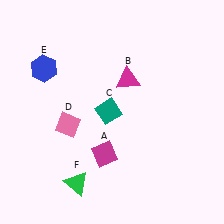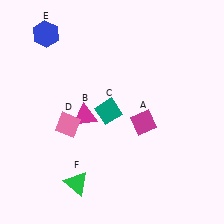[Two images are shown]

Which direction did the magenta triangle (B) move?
The magenta triangle (B) moved left.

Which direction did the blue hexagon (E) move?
The blue hexagon (E) moved up.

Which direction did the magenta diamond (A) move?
The magenta diamond (A) moved right.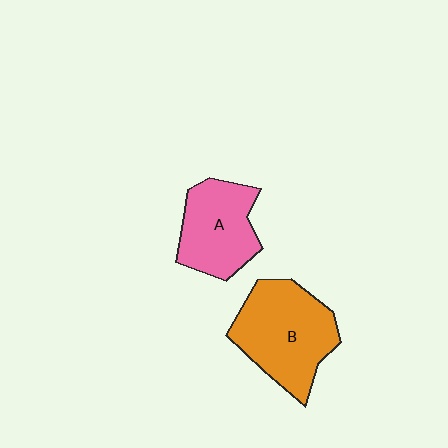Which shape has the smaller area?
Shape A (pink).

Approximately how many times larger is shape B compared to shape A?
Approximately 1.3 times.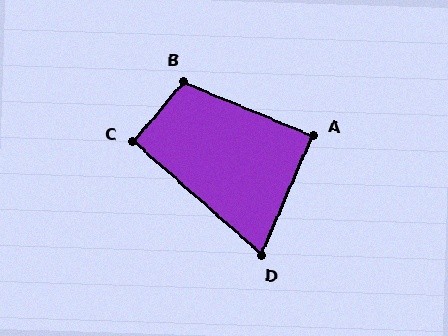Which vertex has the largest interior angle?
B, at approximately 108 degrees.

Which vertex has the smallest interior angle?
D, at approximately 72 degrees.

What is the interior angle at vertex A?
Approximately 89 degrees (approximately right).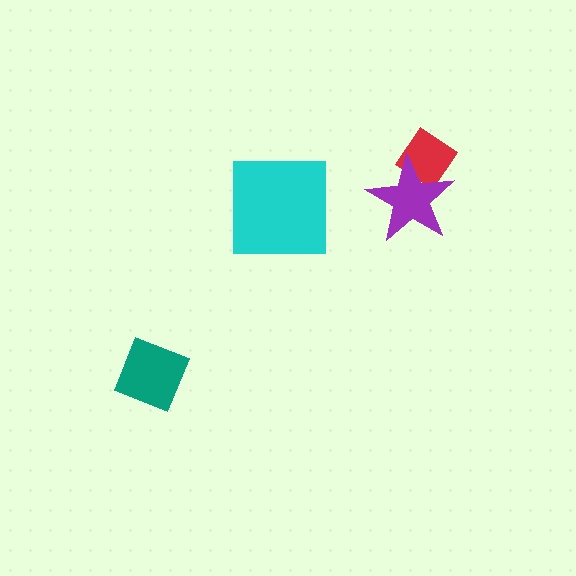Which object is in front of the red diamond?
The purple star is in front of the red diamond.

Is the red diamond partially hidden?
Yes, it is partially covered by another shape.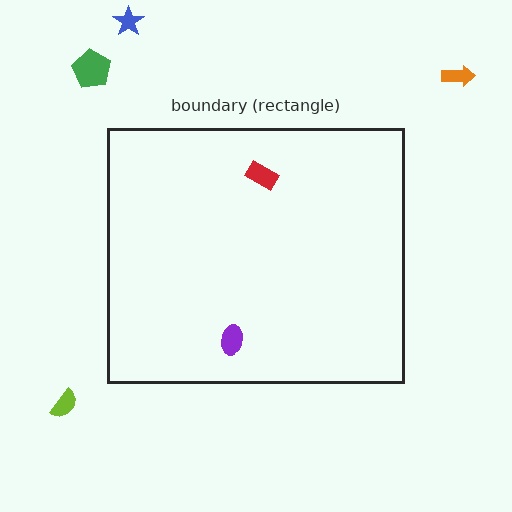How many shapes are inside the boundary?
2 inside, 4 outside.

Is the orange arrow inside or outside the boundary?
Outside.